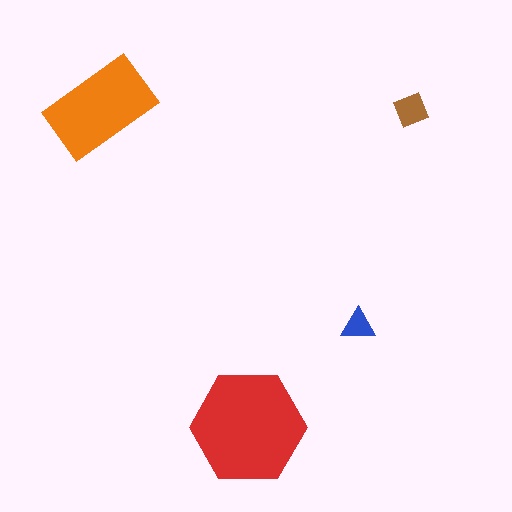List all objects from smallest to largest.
The blue triangle, the brown square, the orange rectangle, the red hexagon.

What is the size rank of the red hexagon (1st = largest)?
1st.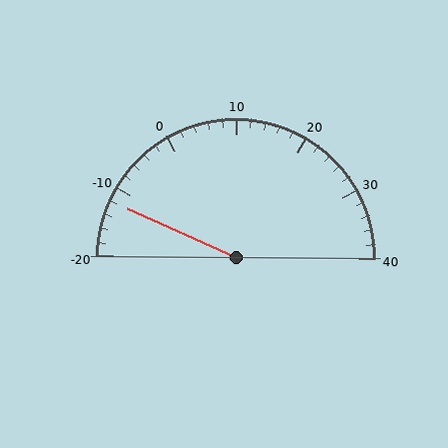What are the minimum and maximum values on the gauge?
The gauge ranges from -20 to 40.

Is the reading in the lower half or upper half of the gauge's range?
The reading is in the lower half of the range (-20 to 40).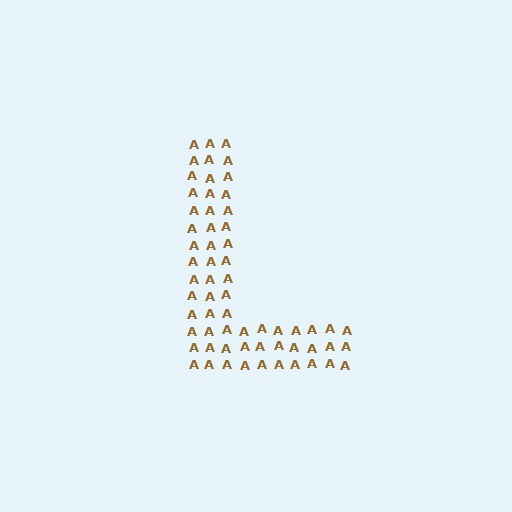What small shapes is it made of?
It is made of small letter A's.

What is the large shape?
The large shape is the letter L.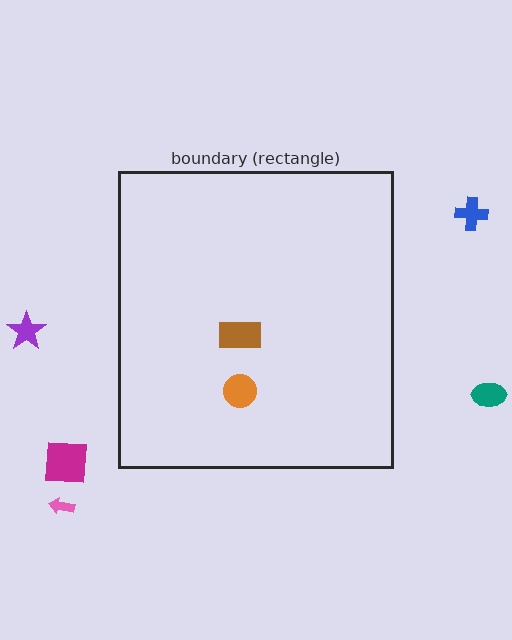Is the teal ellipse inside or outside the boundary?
Outside.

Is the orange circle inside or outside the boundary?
Inside.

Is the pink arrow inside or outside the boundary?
Outside.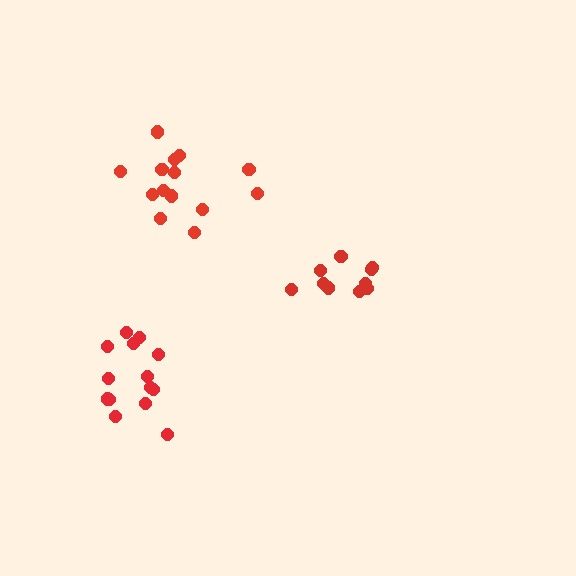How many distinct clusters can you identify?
There are 3 distinct clusters.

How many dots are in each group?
Group 1: 14 dots, Group 2: 10 dots, Group 3: 14 dots (38 total).